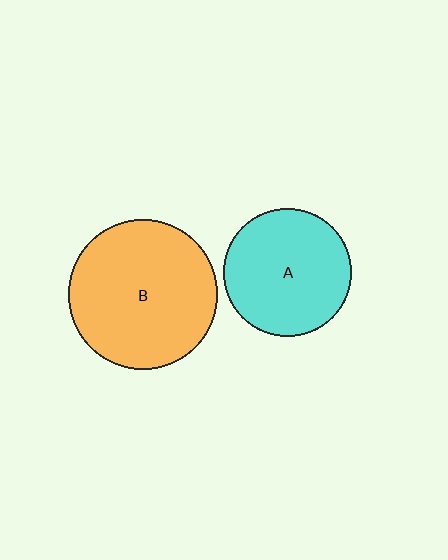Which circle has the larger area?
Circle B (orange).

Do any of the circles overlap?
No, none of the circles overlap.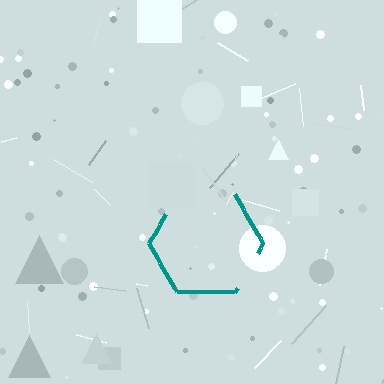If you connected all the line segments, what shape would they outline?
They would outline a hexagon.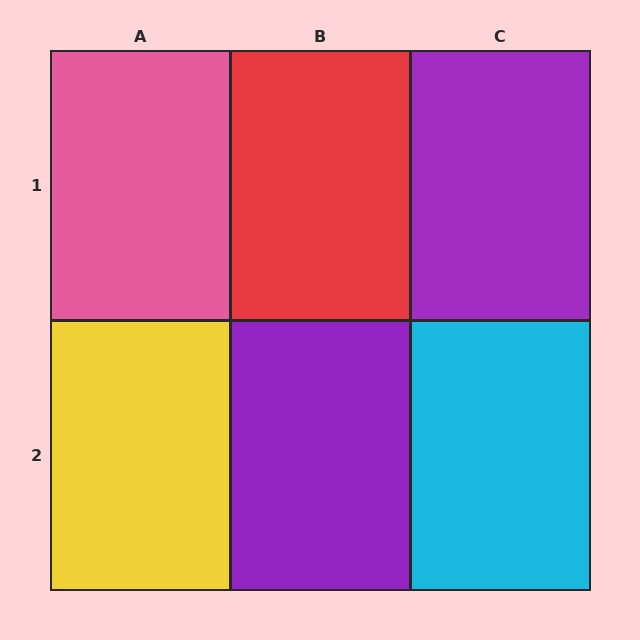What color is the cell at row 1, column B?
Red.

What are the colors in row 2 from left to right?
Yellow, purple, cyan.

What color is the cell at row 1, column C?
Purple.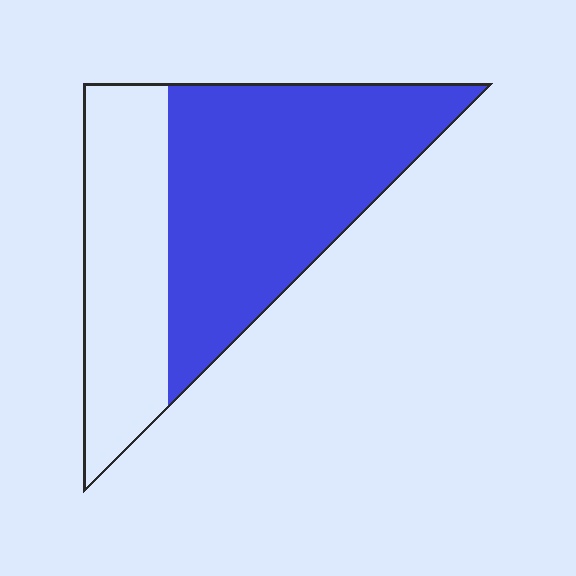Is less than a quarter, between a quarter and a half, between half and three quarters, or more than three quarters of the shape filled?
Between half and three quarters.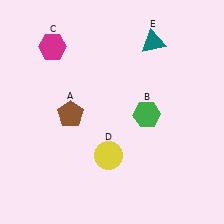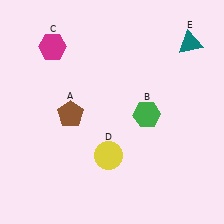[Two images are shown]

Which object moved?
The teal triangle (E) moved right.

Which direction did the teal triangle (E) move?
The teal triangle (E) moved right.